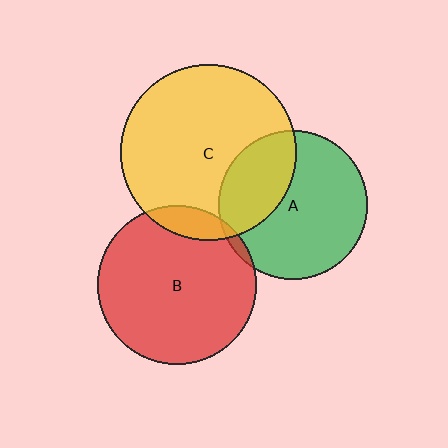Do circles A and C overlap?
Yes.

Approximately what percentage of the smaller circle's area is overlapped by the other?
Approximately 30%.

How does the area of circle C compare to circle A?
Approximately 1.4 times.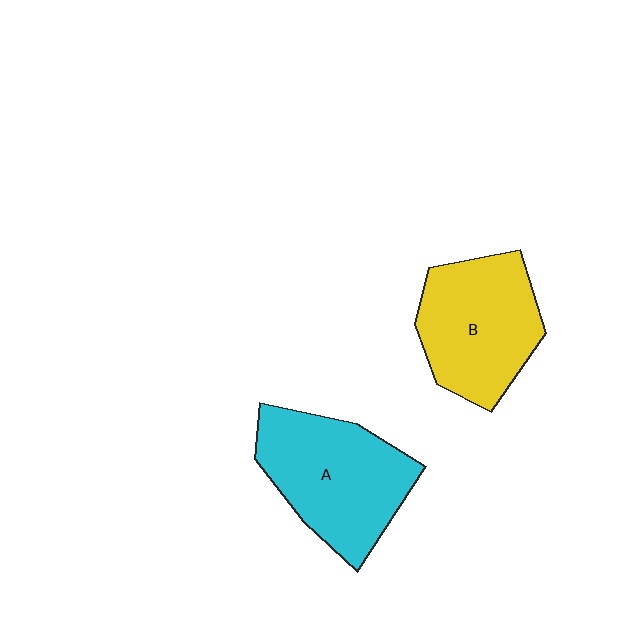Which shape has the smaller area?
Shape B (yellow).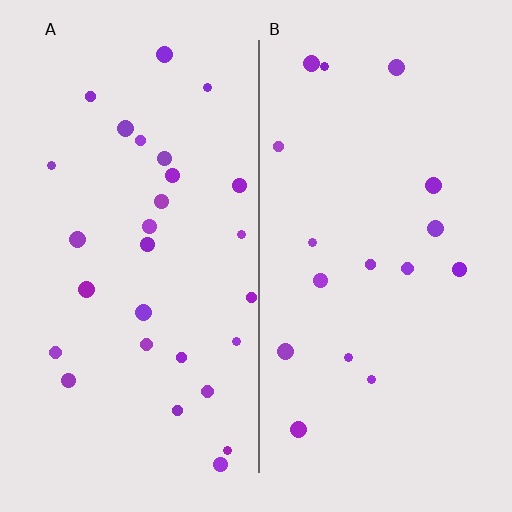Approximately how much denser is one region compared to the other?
Approximately 1.7× — region A over region B.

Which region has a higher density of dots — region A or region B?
A (the left).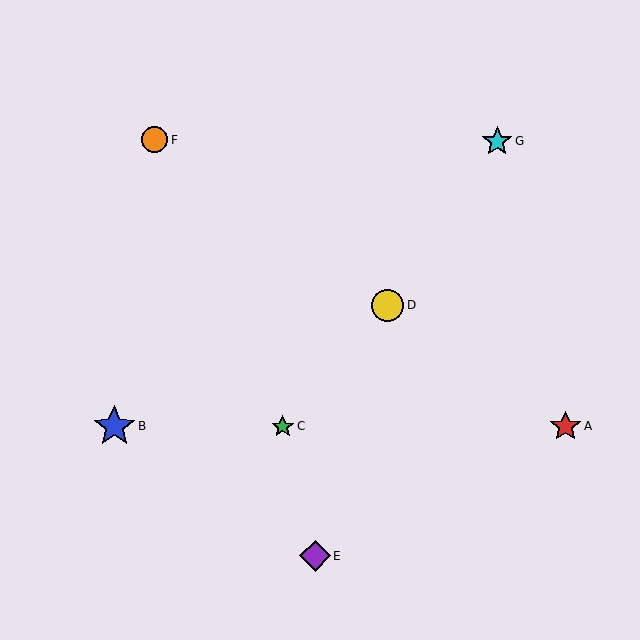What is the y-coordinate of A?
Object A is at y≈426.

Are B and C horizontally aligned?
Yes, both are at y≈426.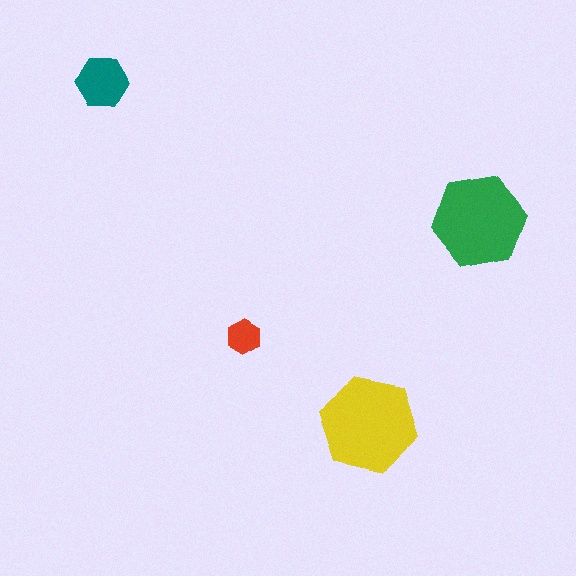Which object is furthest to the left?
The teal hexagon is leftmost.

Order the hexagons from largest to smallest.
the yellow one, the green one, the teal one, the red one.